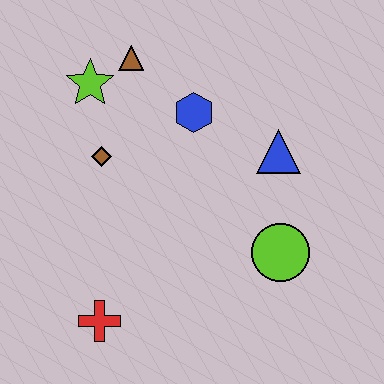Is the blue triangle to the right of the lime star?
Yes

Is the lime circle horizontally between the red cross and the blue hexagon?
No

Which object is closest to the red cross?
The brown diamond is closest to the red cross.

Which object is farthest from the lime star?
The lime circle is farthest from the lime star.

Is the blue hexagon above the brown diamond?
Yes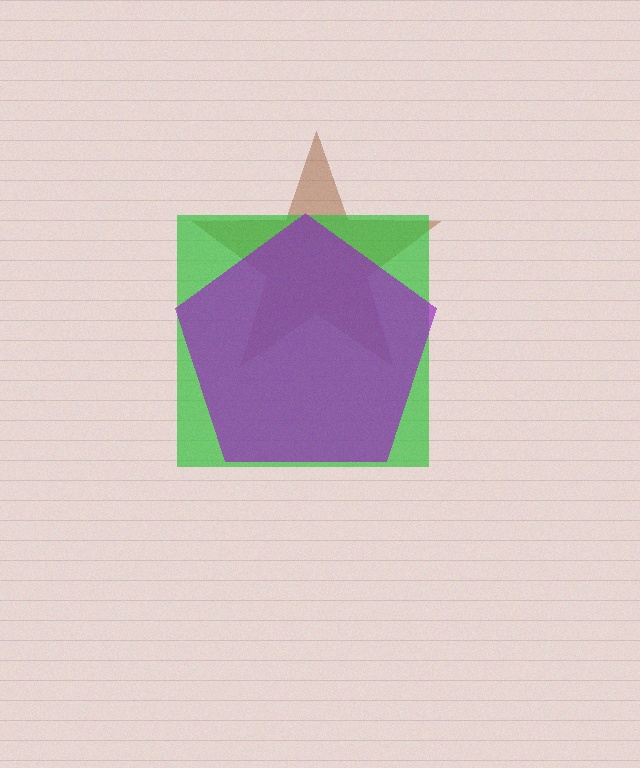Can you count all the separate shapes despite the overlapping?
Yes, there are 3 separate shapes.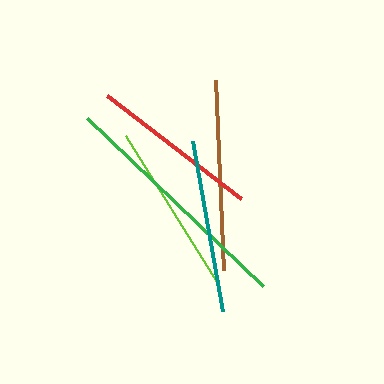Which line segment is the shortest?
The red line is the shortest at approximately 170 pixels.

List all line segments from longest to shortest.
From longest to shortest: green, brown, teal, lime, red.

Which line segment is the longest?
The green line is the longest at approximately 244 pixels.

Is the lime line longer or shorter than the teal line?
The teal line is longer than the lime line.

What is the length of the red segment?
The red segment is approximately 170 pixels long.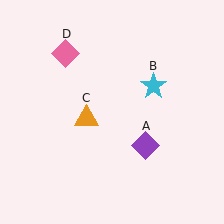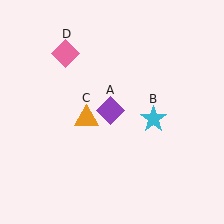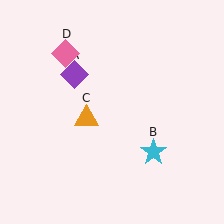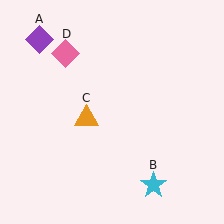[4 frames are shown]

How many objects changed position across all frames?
2 objects changed position: purple diamond (object A), cyan star (object B).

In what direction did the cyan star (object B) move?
The cyan star (object B) moved down.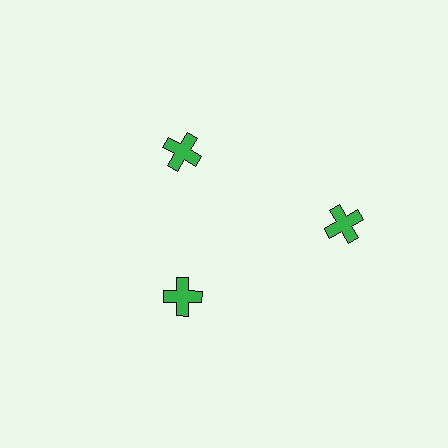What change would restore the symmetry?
The symmetry would be restored by moving it inward, back onto the ring so that all 3 crosses sit at equal angles and equal distance from the center.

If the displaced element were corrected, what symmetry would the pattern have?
It would have 3-fold rotational symmetry — the pattern would map onto itself every 120 degrees.